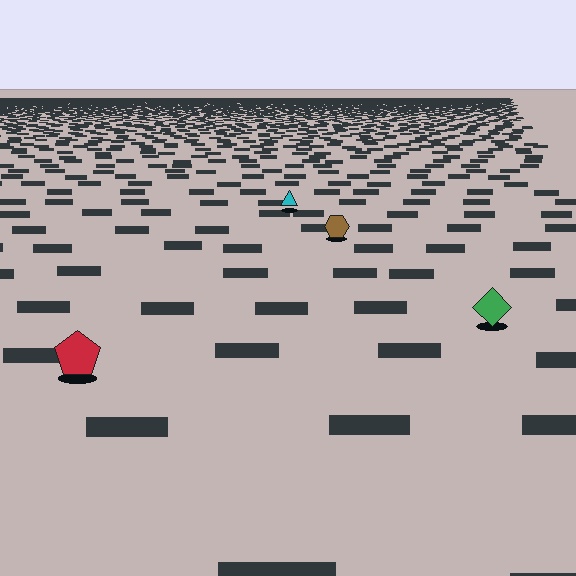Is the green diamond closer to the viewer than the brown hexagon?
Yes. The green diamond is closer — you can tell from the texture gradient: the ground texture is coarser near it.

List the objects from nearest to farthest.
From nearest to farthest: the red pentagon, the green diamond, the brown hexagon, the cyan triangle.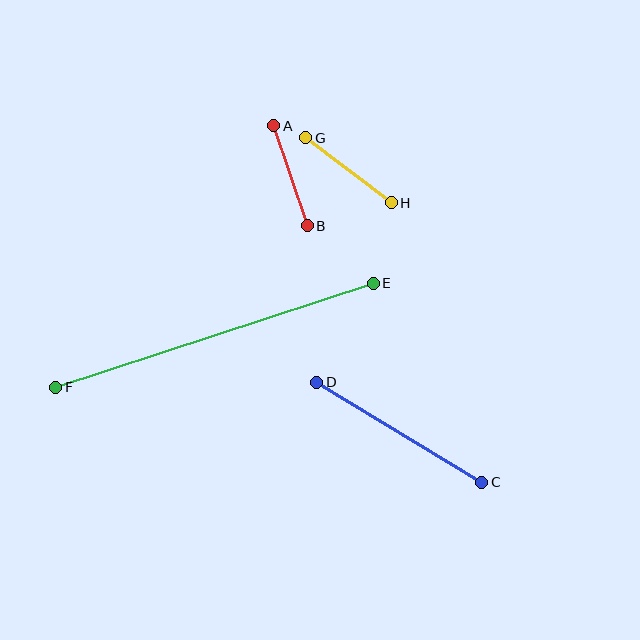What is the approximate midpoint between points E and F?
The midpoint is at approximately (214, 335) pixels.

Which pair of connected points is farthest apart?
Points E and F are farthest apart.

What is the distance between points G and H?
The distance is approximately 107 pixels.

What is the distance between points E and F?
The distance is approximately 334 pixels.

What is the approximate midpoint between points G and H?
The midpoint is at approximately (348, 170) pixels.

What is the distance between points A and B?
The distance is approximately 105 pixels.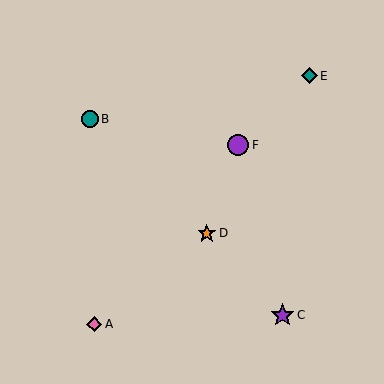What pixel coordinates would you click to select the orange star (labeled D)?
Click at (207, 233) to select the orange star D.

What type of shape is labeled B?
Shape B is a teal circle.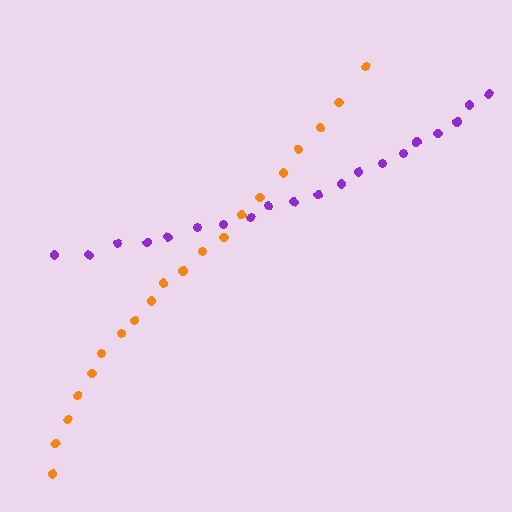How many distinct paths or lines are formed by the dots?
There are 2 distinct paths.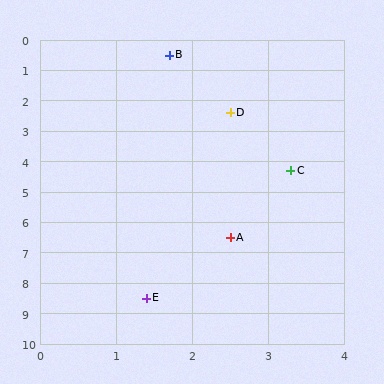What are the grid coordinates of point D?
Point D is at approximately (2.5, 2.4).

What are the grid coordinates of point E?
Point E is at approximately (1.4, 8.5).